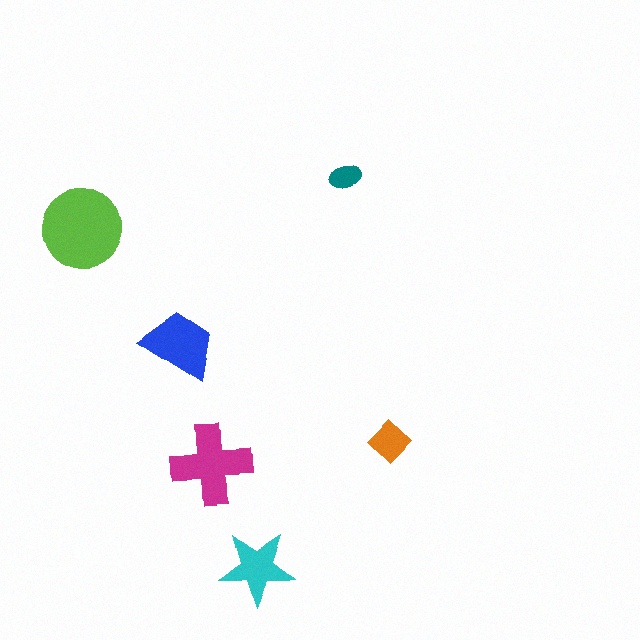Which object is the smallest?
The teal ellipse.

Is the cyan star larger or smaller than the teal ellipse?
Larger.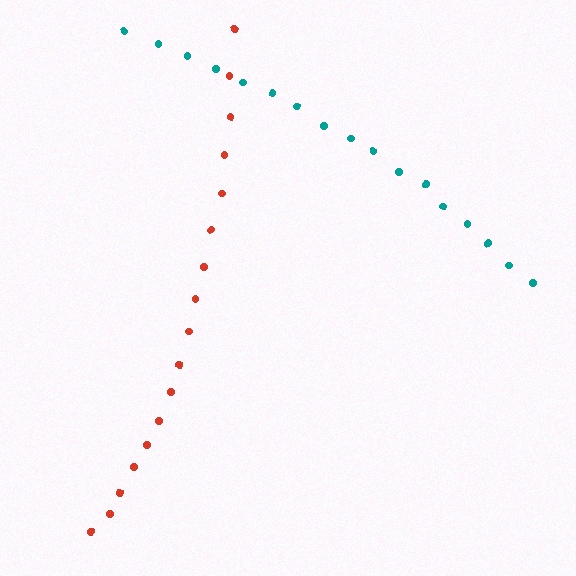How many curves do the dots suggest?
There are 2 distinct paths.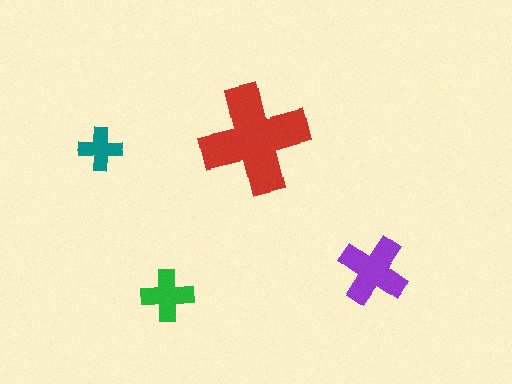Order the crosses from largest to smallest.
the red one, the purple one, the green one, the teal one.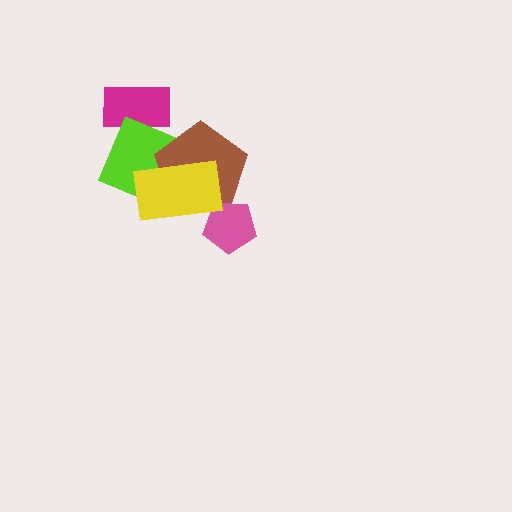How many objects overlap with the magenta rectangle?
1 object overlaps with the magenta rectangle.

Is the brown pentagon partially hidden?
Yes, it is partially covered by another shape.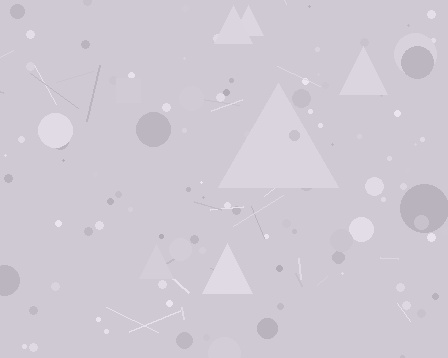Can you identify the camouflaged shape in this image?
The camouflaged shape is a triangle.